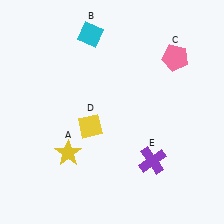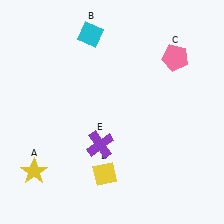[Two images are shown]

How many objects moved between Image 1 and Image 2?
3 objects moved between the two images.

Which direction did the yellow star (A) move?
The yellow star (A) moved left.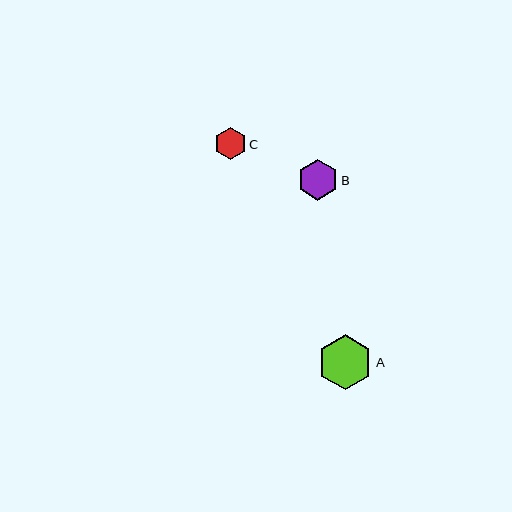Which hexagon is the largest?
Hexagon A is the largest with a size of approximately 55 pixels.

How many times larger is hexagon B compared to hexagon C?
Hexagon B is approximately 1.3 times the size of hexagon C.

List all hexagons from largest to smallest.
From largest to smallest: A, B, C.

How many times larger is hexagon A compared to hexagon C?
Hexagon A is approximately 1.7 times the size of hexagon C.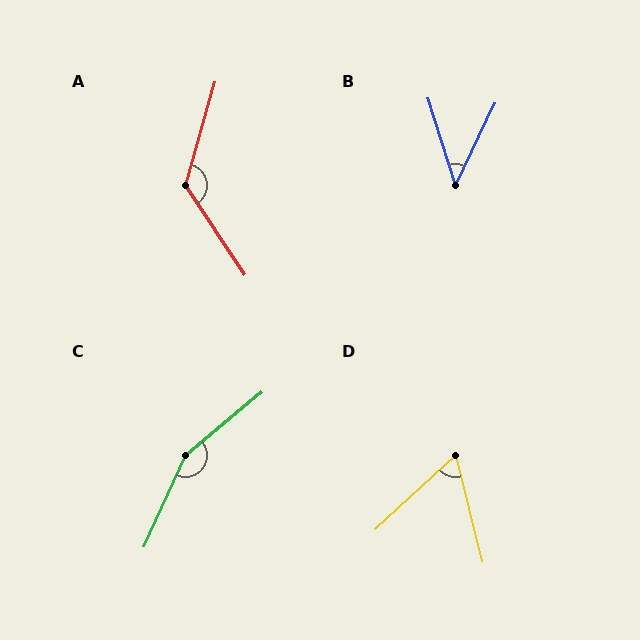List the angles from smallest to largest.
B (43°), D (61°), A (130°), C (154°).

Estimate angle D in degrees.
Approximately 61 degrees.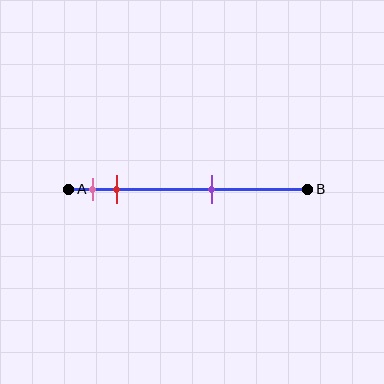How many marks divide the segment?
There are 3 marks dividing the segment.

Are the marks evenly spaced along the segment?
No, the marks are not evenly spaced.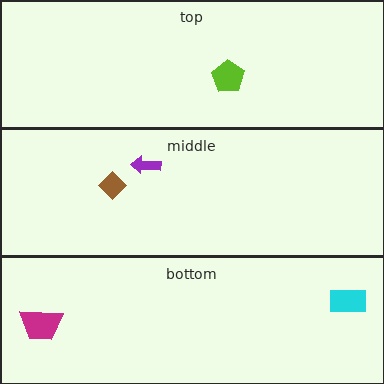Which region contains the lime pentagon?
The top region.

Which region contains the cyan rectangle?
The bottom region.